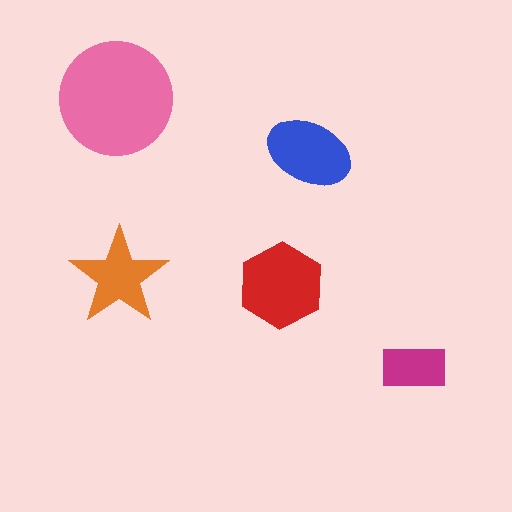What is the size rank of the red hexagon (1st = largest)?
2nd.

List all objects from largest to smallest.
The pink circle, the red hexagon, the blue ellipse, the orange star, the magenta rectangle.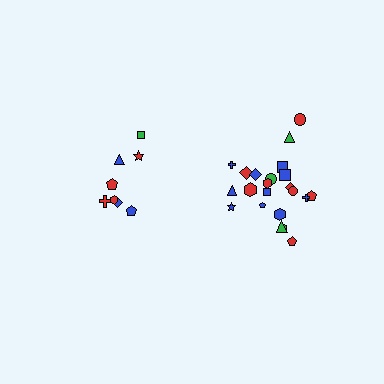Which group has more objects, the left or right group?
The right group.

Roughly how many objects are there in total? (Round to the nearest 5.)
Roughly 30 objects in total.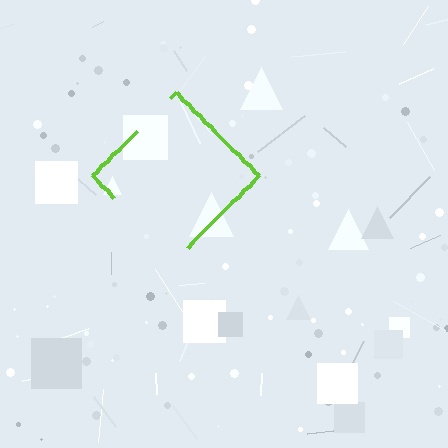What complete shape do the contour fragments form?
The contour fragments form a diamond.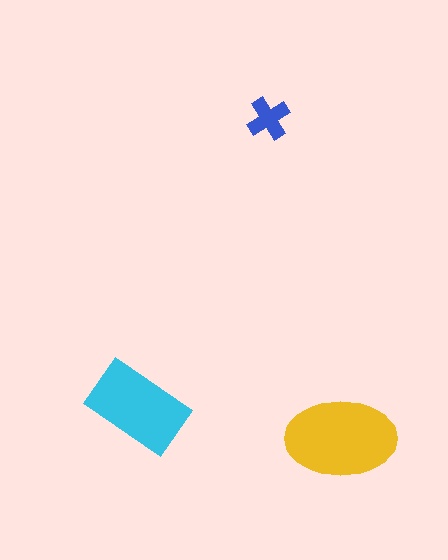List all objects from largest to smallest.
The yellow ellipse, the cyan rectangle, the blue cross.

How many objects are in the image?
There are 3 objects in the image.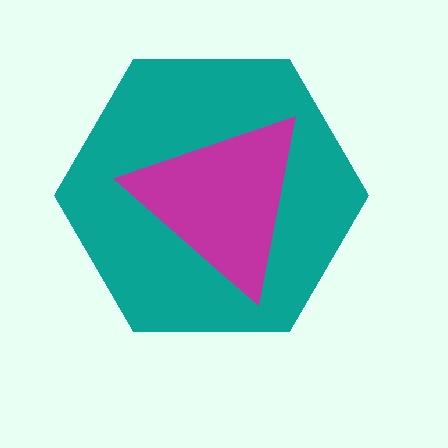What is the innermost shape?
The magenta triangle.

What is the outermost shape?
The teal hexagon.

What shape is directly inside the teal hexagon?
The magenta triangle.